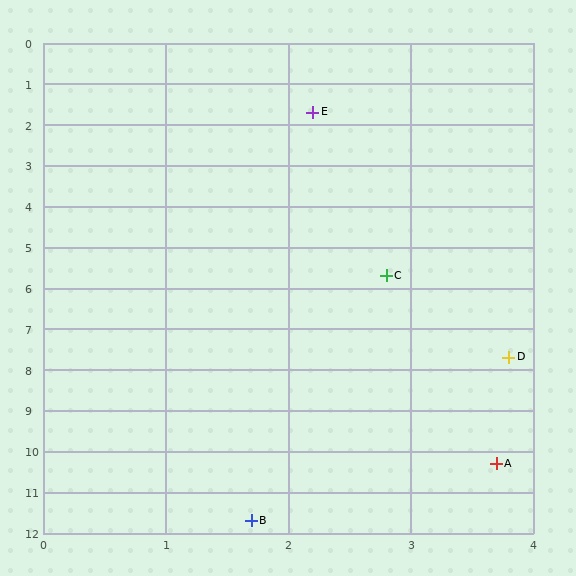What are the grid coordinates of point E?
Point E is at approximately (2.2, 1.7).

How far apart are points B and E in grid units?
Points B and E are about 10.0 grid units apart.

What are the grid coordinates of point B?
Point B is at approximately (1.7, 11.7).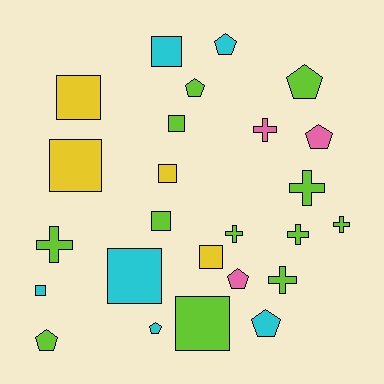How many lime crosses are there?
There are 6 lime crosses.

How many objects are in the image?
There are 25 objects.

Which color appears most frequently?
Lime, with 12 objects.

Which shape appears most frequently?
Square, with 10 objects.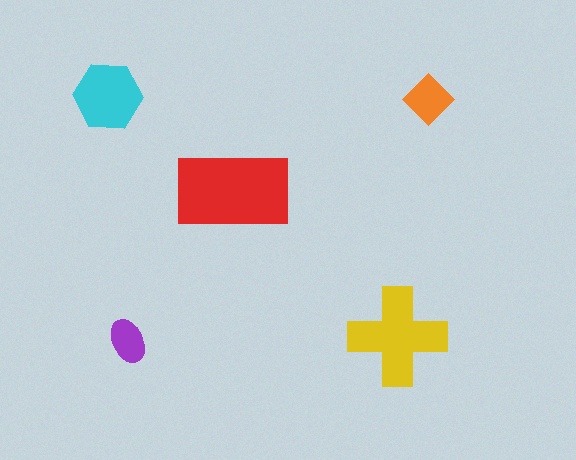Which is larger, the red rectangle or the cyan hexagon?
The red rectangle.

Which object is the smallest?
The purple ellipse.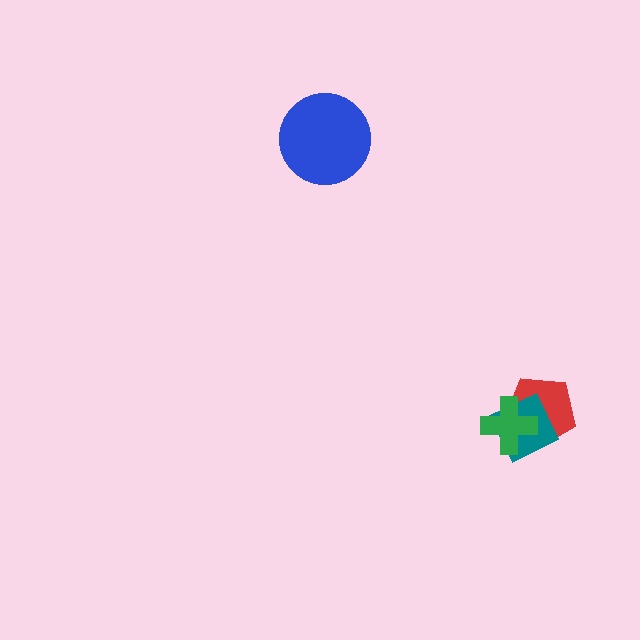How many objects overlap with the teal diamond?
2 objects overlap with the teal diamond.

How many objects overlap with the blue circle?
0 objects overlap with the blue circle.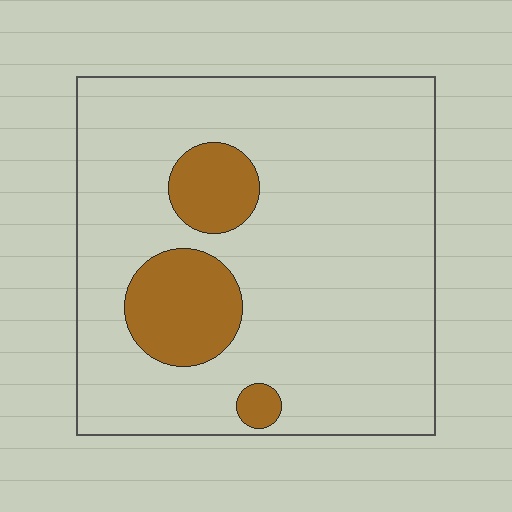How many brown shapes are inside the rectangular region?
3.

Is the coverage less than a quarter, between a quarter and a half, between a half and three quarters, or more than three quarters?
Less than a quarter.